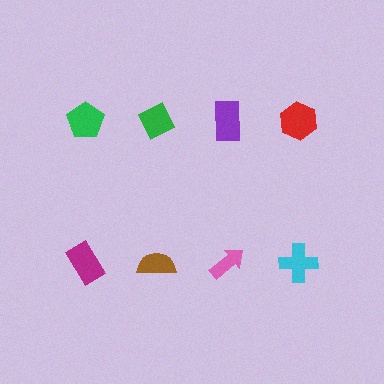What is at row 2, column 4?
A cyan cross.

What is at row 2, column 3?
A pink arrow.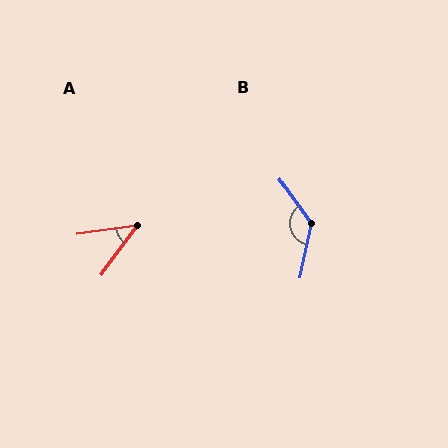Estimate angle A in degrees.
Approximately 45 degrees.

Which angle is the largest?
B, at approximately 133 degrees.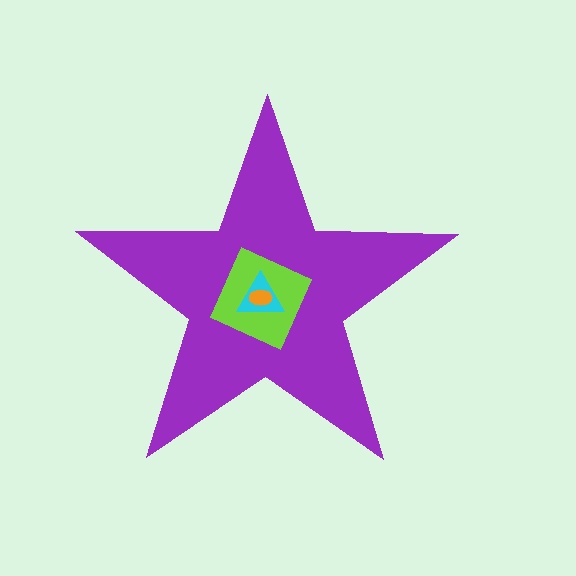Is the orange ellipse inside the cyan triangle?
Yes.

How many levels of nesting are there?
4.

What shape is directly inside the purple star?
The lime diamond.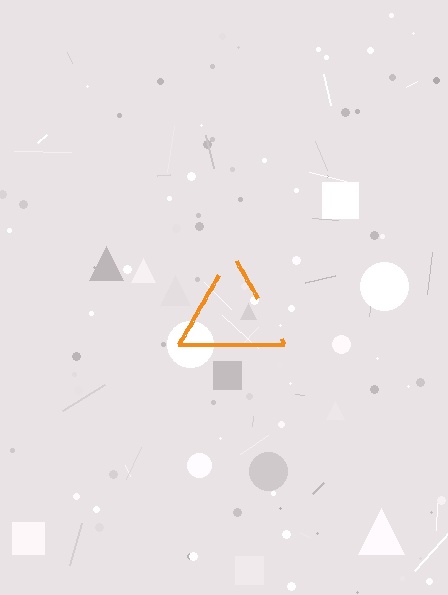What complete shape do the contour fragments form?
The contour fragments form a triangle.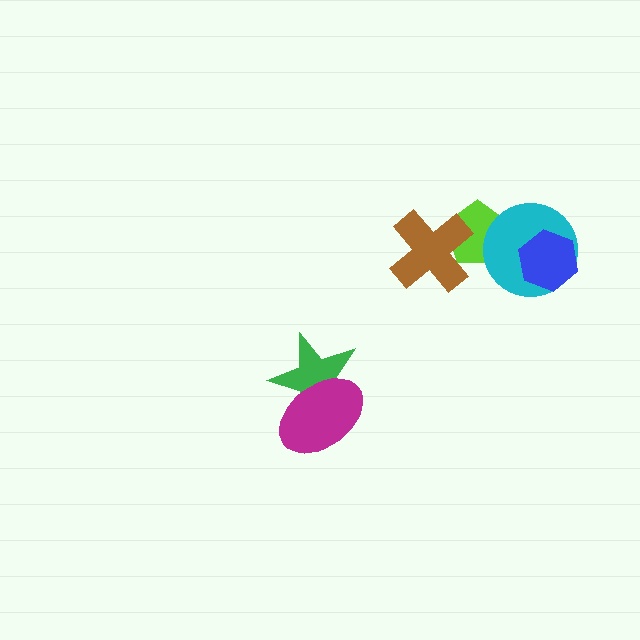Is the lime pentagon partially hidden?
Yes, it is partially covered by another shape.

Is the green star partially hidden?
Yes, it is partially covered by another shape.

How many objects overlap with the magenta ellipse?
1 object overlaps with the magenta ellipse.